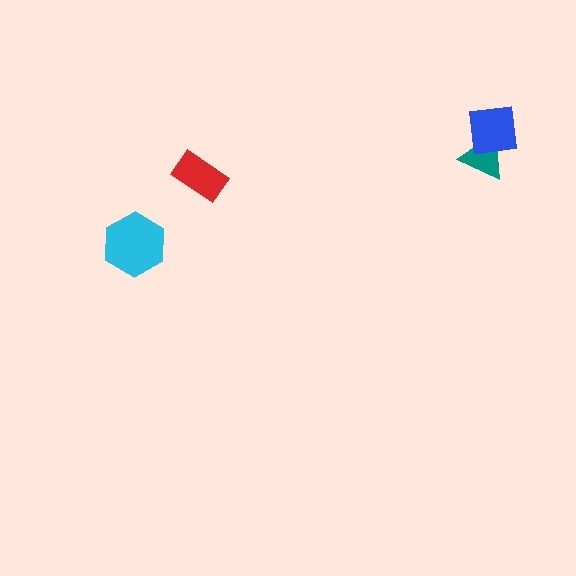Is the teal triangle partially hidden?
Yes, it is partially covered by another shape.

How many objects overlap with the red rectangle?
0 objects overlap with the red rectangle.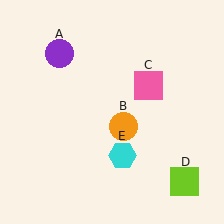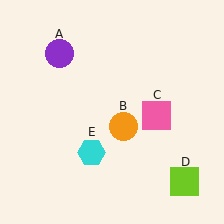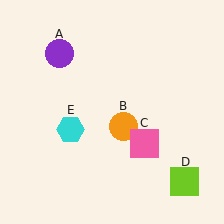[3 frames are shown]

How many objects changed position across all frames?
2 objects changed position: pink square (object C), cyan hexagon (object E).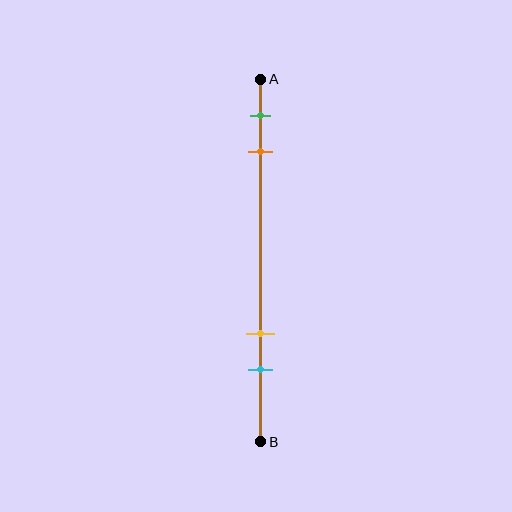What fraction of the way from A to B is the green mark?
The green mark is approximately 10% (0.1) of the way from A to B.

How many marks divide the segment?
There are 4 marks dividing the segment.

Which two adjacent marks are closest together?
The green and orange marks are the closest adjacent pair.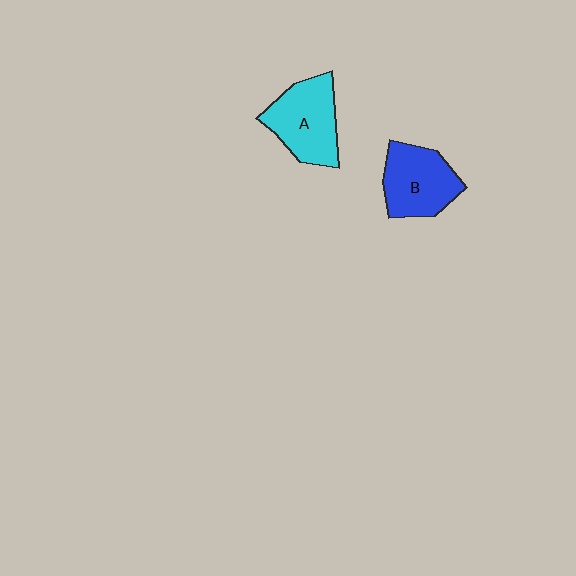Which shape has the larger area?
Shape A (cyan).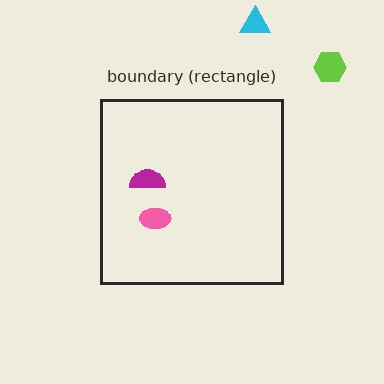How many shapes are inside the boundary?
2 inside, 2 outside.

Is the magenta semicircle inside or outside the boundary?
Inside.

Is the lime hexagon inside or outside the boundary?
Outside.